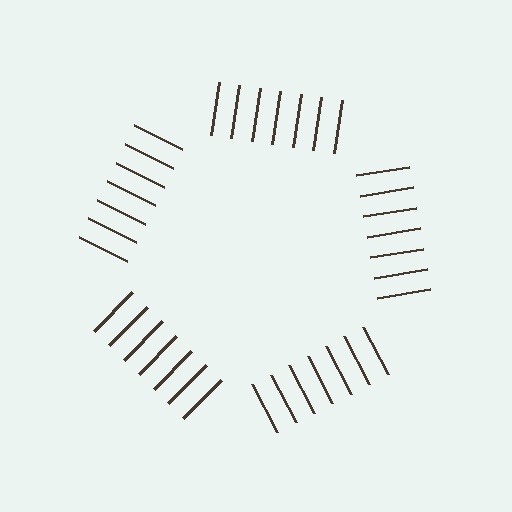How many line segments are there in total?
35 — 7 along each of the 5 edges.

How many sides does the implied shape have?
5 sides — the line-ends trace a pentagon.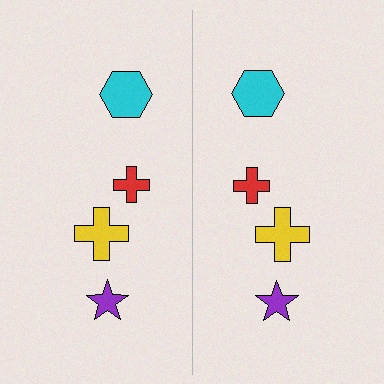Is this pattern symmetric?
Yes, this pattern has bilateral (reflection) symmetry.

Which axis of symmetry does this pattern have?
The pattern has a vertical axis of symmetry running through the center of the image.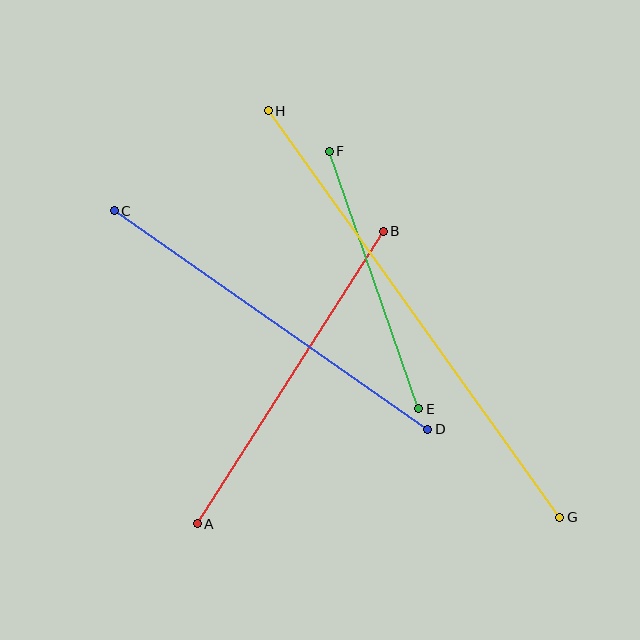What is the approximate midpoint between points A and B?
The midpoint is at approximately (290, 377) pixels.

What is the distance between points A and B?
The distance is approximately 346 pixels.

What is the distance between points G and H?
The distance is approximately 500 pixels.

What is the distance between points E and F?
The distance is approximately 273 pixels.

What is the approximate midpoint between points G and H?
The midpoint is at approximately (414, 314) pixels.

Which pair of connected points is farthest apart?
Points G and H are farthest apart.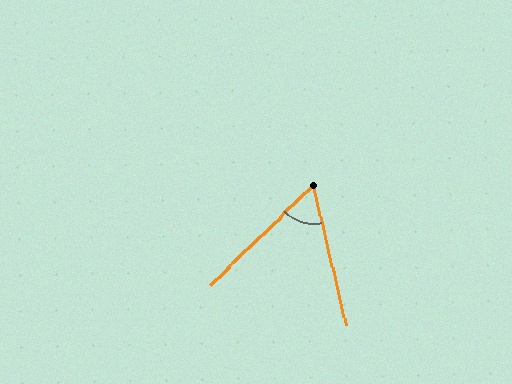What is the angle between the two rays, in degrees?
Approximately 59 degrees.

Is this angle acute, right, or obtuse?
It is acute.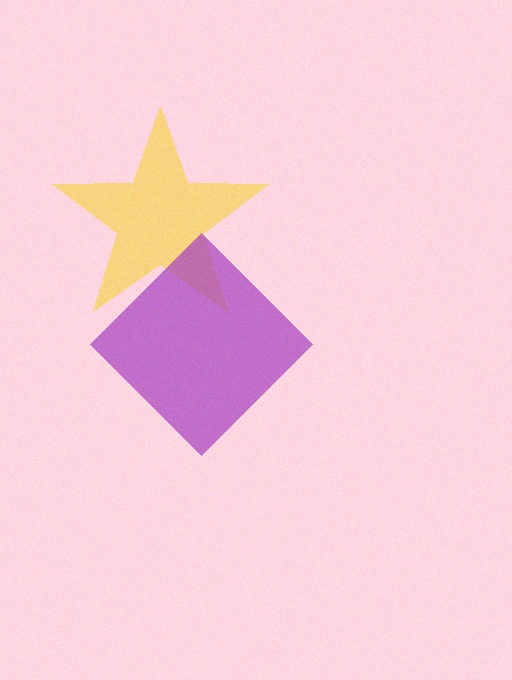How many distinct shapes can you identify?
There are 2 distinct shapes: a yellow star, a purple diamond.